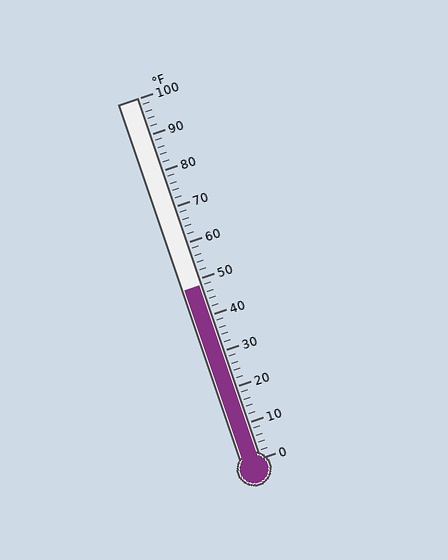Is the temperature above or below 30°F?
The temperature is above 30°F.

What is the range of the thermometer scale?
The thermometer scale ranges from 0°F to 100°F.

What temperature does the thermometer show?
The thermometer shows approximately 48°F.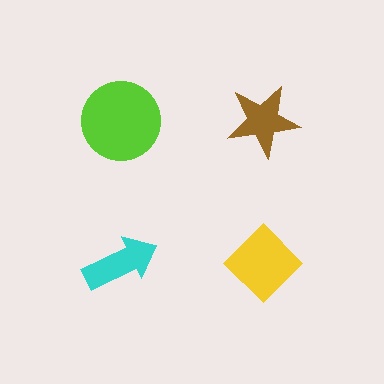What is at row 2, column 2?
A yellow diamond.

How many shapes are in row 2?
2 shapes.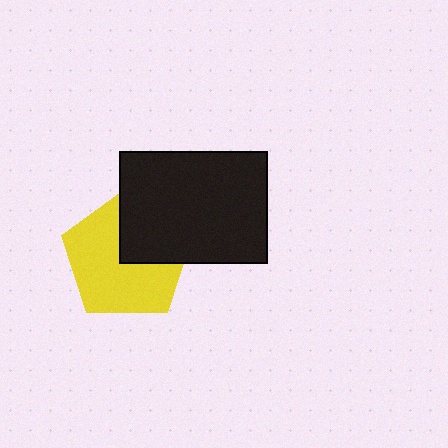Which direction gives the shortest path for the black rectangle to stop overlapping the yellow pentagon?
Moving toward the upper-right gives the shortest separation.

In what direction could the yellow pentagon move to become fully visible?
The yellow pentagon could move toward the lower-left. That would shift it out from behind the black rectangle entirely.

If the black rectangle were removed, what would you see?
You would see the complete yellow pentagon.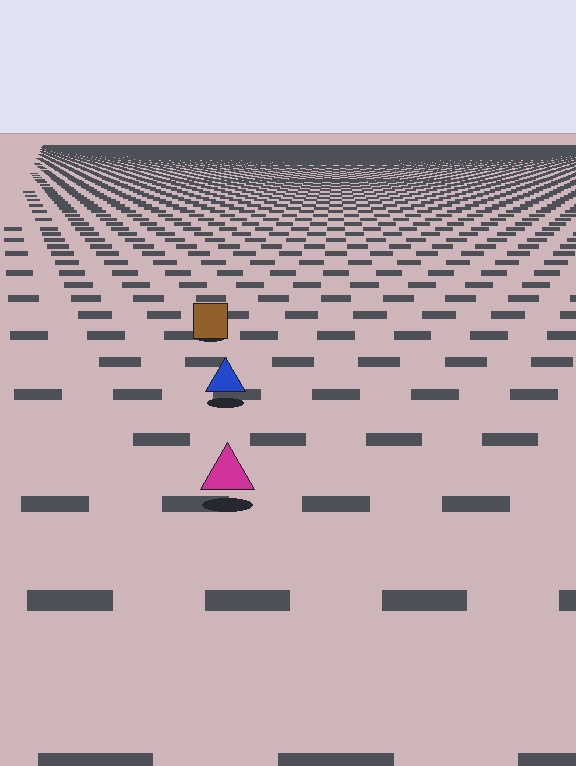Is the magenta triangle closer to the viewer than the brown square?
Yes. The magenta triangle is closer — you can tell from the texture gradient: the ground texture is coarser near it.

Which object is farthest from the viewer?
The brown square is farthest from the viewer. It appears smaller and the ground texture around it is denser.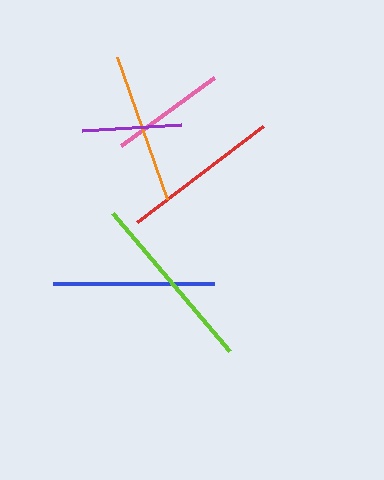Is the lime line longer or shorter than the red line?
The lime line is longer than the red line.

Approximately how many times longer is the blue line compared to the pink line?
The blue line is approximately 1.4 times the length of the pink line.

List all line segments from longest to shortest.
From longest to shortest: lime, blue, red, orange, pink, purple.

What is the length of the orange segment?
The orange segment is approximately 151 pixels long.